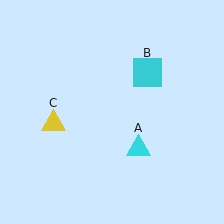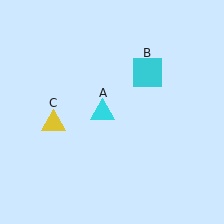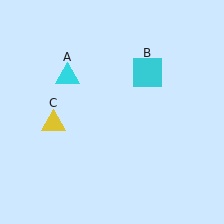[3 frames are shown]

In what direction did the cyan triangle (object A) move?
The cyan triangle (object A) moved up and to the left.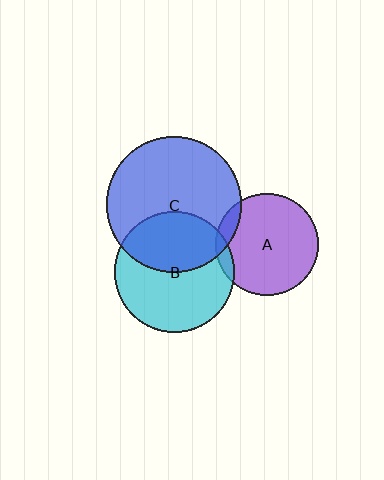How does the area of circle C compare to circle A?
Approximately 1.7 times.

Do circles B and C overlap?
Yes.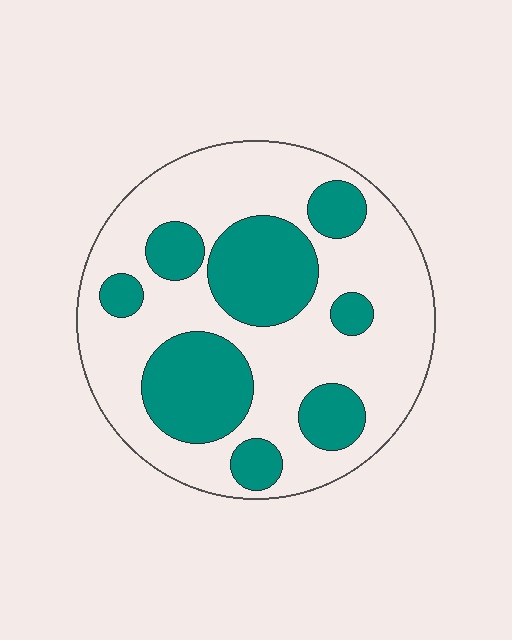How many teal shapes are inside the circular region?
8.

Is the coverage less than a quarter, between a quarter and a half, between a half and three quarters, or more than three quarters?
Between a quarter and a half.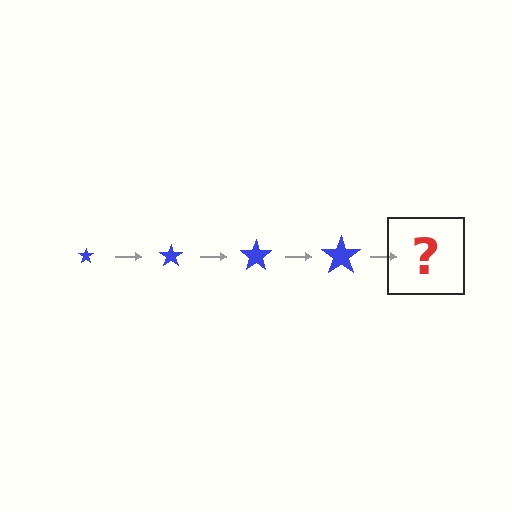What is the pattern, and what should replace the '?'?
The pattern is that the star gets progressively larger each step. The '?' should be a blue star, larger than the previous one.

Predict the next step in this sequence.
The next step is a blue star, larger than the previous one.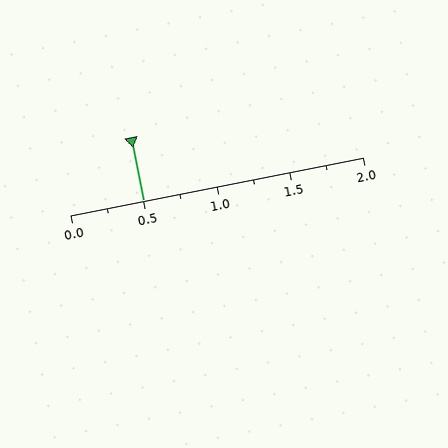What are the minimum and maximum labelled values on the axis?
The axis runs from 0.0 to 2.0.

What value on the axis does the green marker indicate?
The marker indicates approximately 0.5.